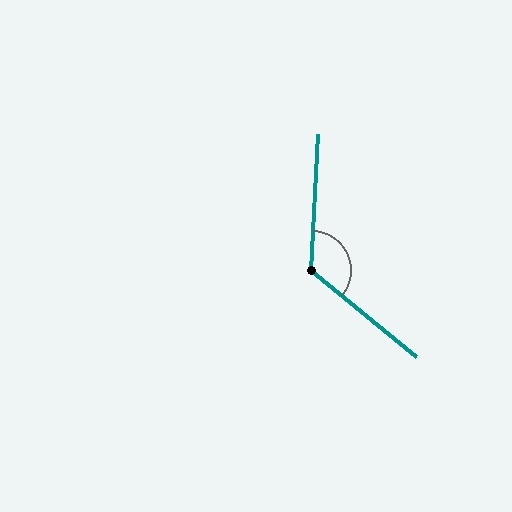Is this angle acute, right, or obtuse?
It is obtuse.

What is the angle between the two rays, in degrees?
Approximately 126 degrees.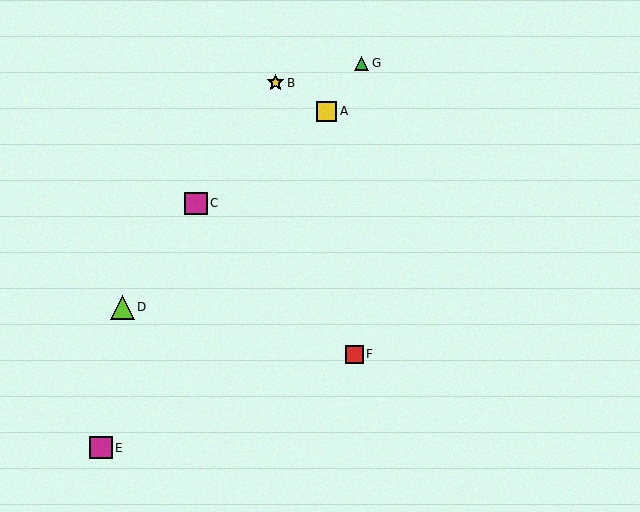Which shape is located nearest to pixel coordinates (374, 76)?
The green triangle (labeled G) at (362, 63) is nearest to that location.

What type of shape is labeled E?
Shape E is a magenta square.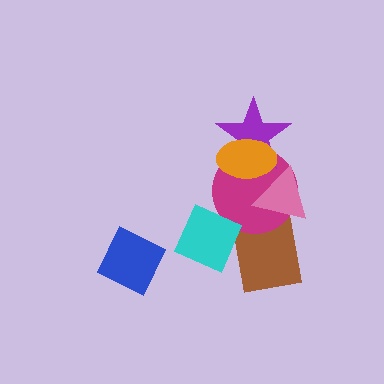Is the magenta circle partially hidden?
Yes, it is partially covered by another shape.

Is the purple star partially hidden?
Yes, it is partially covered by another shape.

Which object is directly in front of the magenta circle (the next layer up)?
The purple star is directly in front of the magenta circle.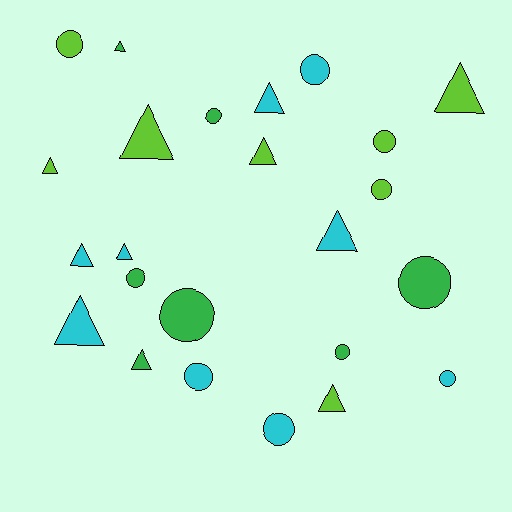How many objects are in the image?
There are 24 objects.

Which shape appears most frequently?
Circle, with 12 objects.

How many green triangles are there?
There are 2 green triangles.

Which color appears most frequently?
Cyan, with 9 objects.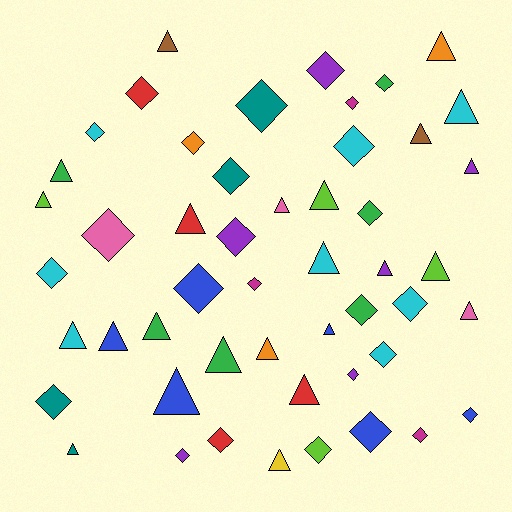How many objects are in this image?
There are 50 objects.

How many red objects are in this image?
There are 4 red objects.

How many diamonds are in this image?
There are 26 diamonds.